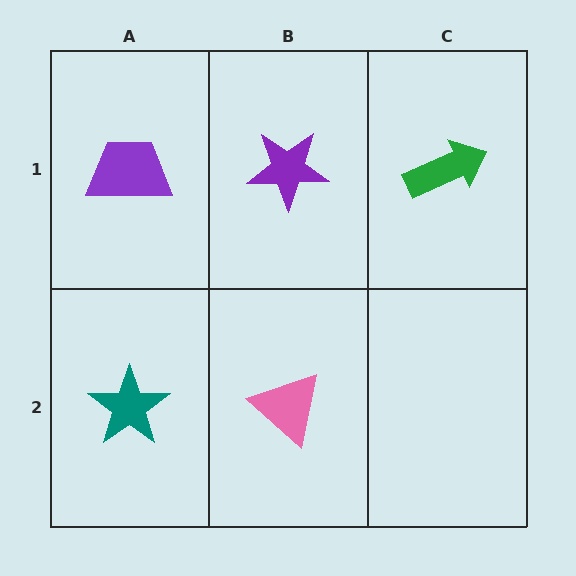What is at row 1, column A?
A purple trapezoid.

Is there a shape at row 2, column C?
No, that cell is empty.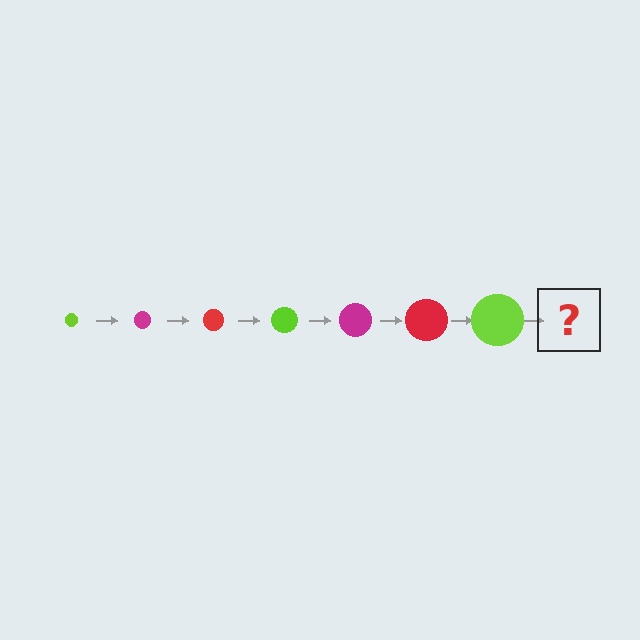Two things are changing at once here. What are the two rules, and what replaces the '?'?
The two rules are that the circle grows larger each step and the color cycles through lime, magenta, and red. The '?' should be a magenta circle, larger than the previous one.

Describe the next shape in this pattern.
It should be a magenta circle, larger than the previous one.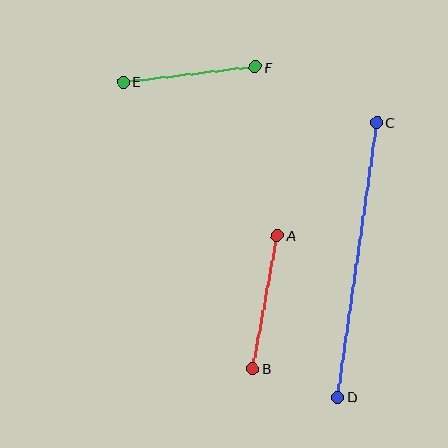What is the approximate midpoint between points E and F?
The midpoint is at approximately (189, 74) pixels.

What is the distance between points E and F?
The distance is approximately 133 pixels.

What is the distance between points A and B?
The distance is approximately 135 pixels.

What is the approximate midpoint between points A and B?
The midpoint is at approximately (265, 302) pixels.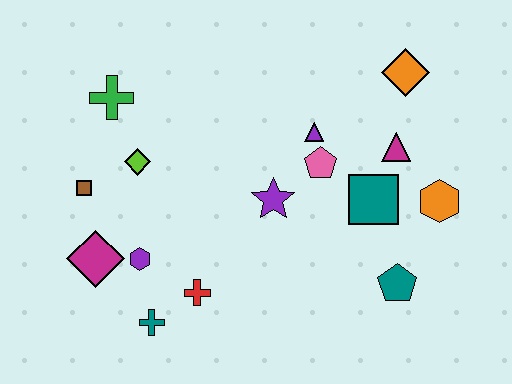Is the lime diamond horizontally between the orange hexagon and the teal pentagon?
No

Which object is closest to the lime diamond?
The brown square is closest to the lime diamond.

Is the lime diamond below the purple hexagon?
No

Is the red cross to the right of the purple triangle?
No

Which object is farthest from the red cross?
The orange diamond is farthest from the red cross.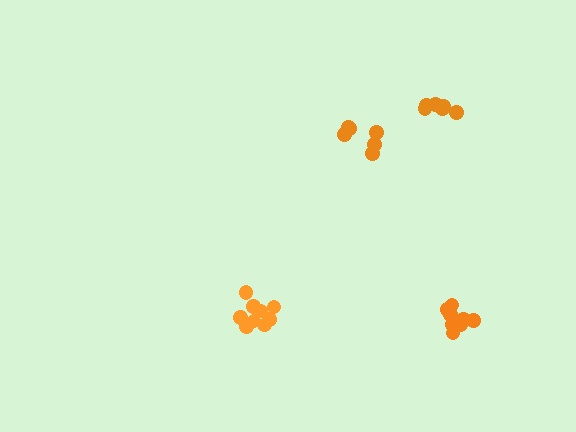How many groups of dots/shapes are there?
There are 4 groups.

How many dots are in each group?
Group 1: 6 dots, Group 2: 6 dots, Group 3: 9 dots, Group 4: 9 dots (30 total).